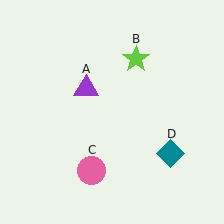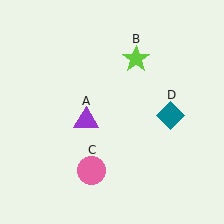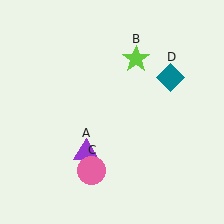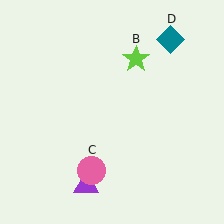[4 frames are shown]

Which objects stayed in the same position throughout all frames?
Lime star (object B) and pink circle (object C) remained stationary.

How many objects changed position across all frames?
2 objects changed position: purple triangle (object A), teal diamond (object D).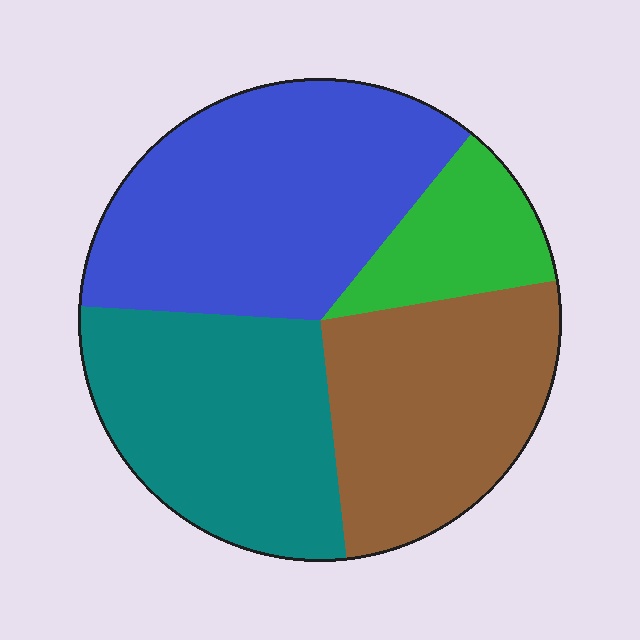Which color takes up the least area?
Green, at roughly 10%.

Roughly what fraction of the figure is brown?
Brown takes up between a sixth and a third of the figure.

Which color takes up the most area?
Blue, at roughly 35%.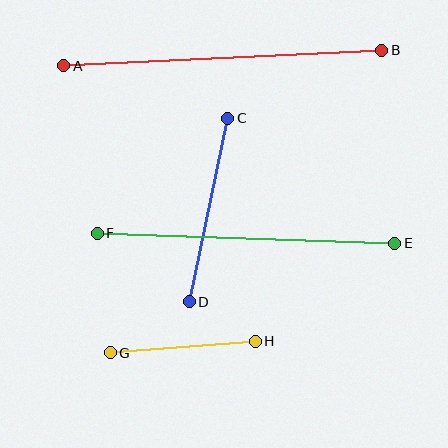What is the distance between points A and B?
The distance is approximately 319 pixels.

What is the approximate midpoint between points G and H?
The midpoint is at approximately (183, 347) pixels.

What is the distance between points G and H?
The distance is approximately 146 pixels.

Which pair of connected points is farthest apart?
Points A and B are farthest apart.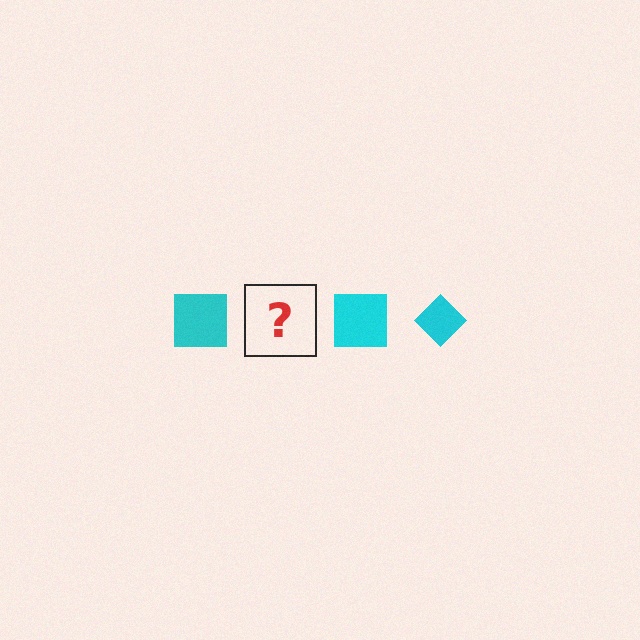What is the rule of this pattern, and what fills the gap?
The rule is that the pattern cycles through square, diamond shapes in cyan. The gap should be filled with a cyan diamond.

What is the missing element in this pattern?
The missing element is a cyan diamond.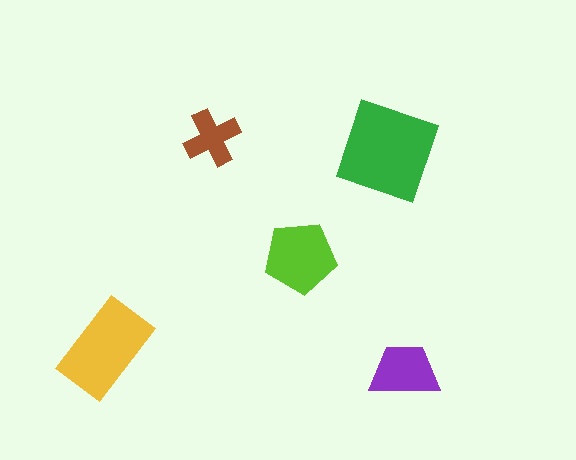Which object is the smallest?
The brown cross.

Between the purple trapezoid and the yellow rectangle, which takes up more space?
The yellow rectangle.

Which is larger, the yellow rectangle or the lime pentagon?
The yellow rectangle.